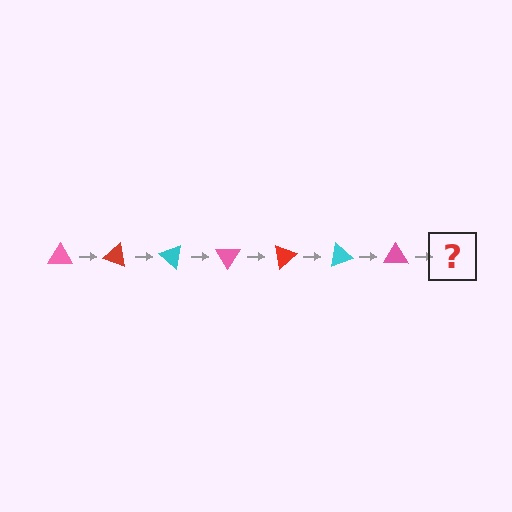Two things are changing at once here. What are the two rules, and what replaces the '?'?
The two rules are that it rotates 20 degrees each step and the color cycles through pink, red, and cyan. The '?' should be a red triangle, rotated 140 degrees from the start.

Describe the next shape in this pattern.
It should be a red triangle, rotated 140 degrees from the start.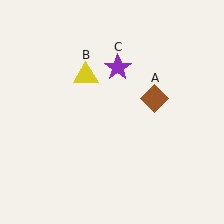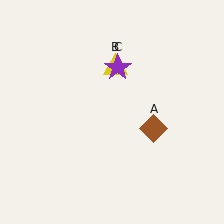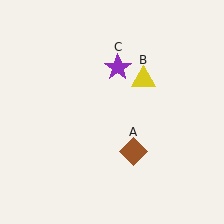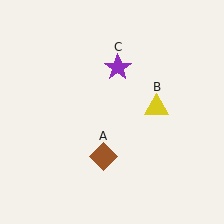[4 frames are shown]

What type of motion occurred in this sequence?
The brown diamond (object A), yellow triangle (object B) rotated clockwise around the center of the scene.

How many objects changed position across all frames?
2 objects changed position: brown diamond (object A), yellow triangle (object B).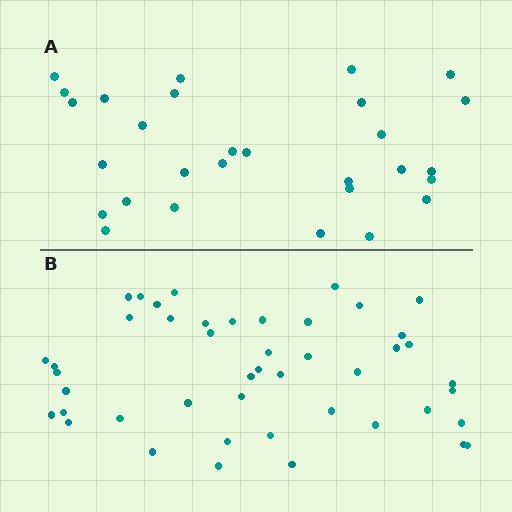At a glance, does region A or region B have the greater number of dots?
Region B (the bottom region) has more dots.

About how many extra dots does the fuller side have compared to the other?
Region B has approximately 15 more dots than region A.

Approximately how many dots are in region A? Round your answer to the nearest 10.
About 30 dots. (The exact count is 29, which rounds to 30.)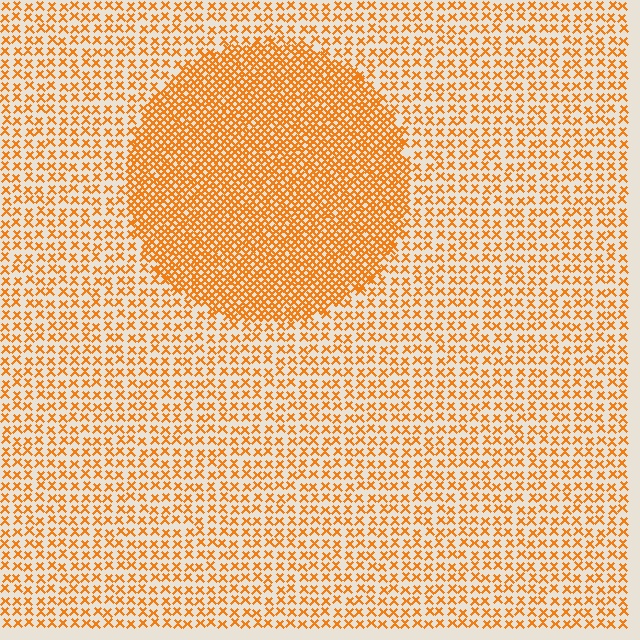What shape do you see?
I see a circle.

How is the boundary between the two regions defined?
The boundary is defined by a change in element density (approximately 2.4x ratio). All elements are the same color, size, and shape.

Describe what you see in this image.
The image contains small orange elements arranged at two different densities. A circle-shaped region is visible where the elements are more densely packed than the surrounding area.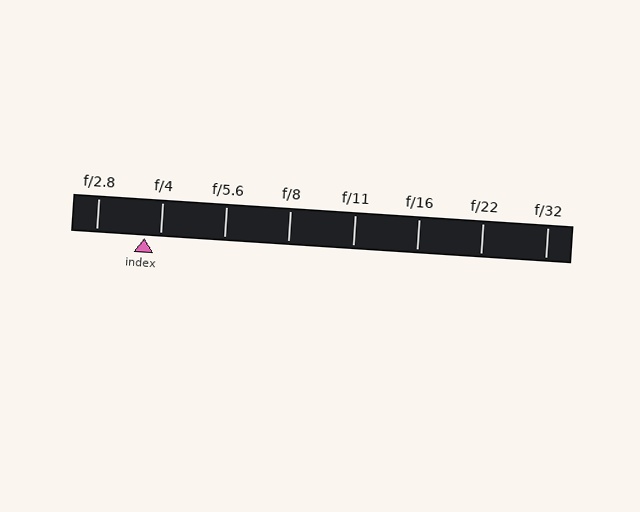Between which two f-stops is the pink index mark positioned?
The index mark is between f/2.8 and f/4.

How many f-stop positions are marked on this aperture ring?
There are 8 f-stop positions marked.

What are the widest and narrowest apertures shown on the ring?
The widest aperture shown is f/2.8 and the narrowest is f/32.